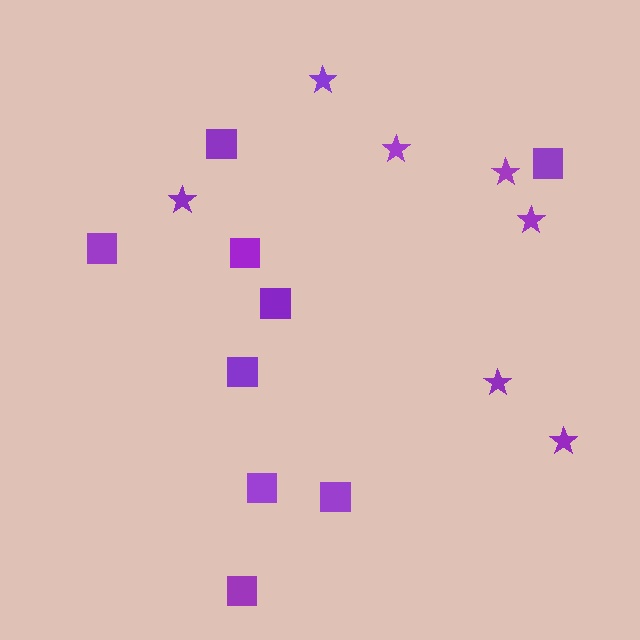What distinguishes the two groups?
There are 2 groups: one group of stars (7) and one group of squares (9).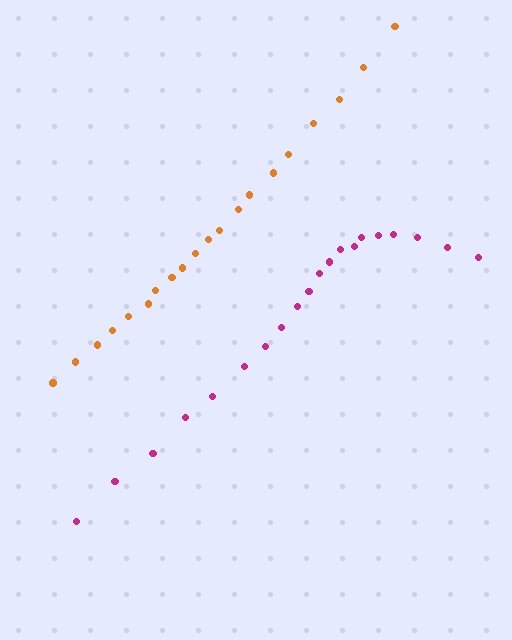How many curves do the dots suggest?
There are 2 distinct paths.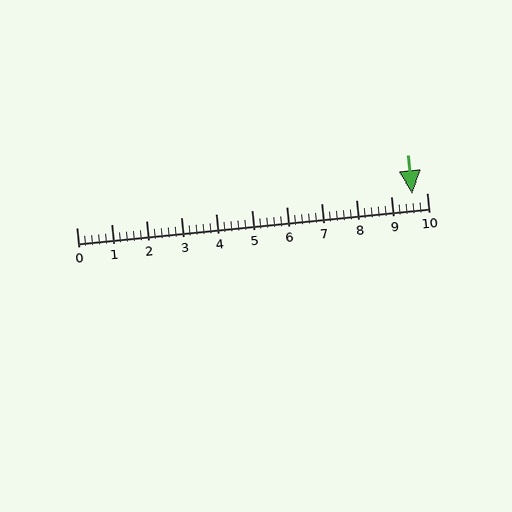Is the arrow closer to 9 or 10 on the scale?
The arrow is closer to 10.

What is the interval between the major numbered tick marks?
The major tick marks are spaced 1 units apart.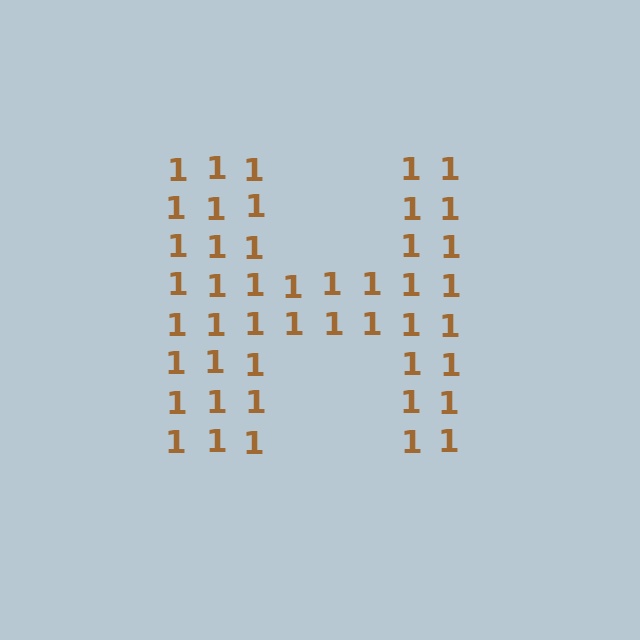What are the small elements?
The small elements are digit 1's.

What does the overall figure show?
The overall figure shows the letter H.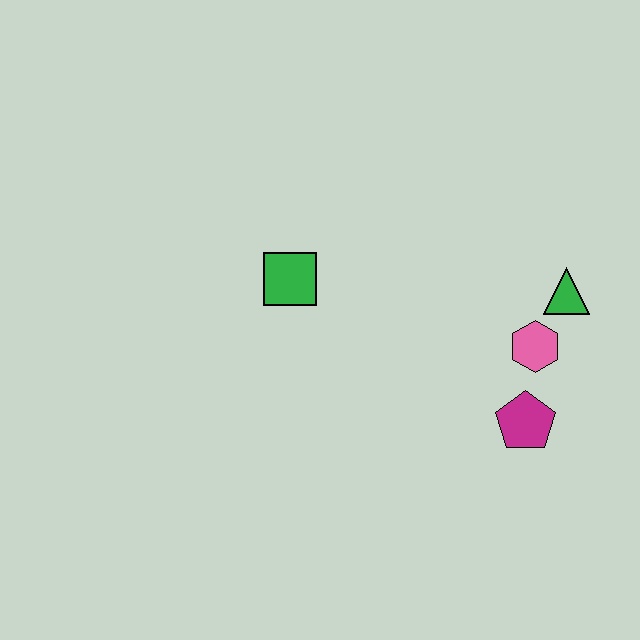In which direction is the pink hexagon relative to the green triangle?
The pink hexagon is below the green triangle.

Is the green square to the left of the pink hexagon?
Yes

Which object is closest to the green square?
The pink hexagon is closest to the green square.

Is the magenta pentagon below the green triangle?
Yes